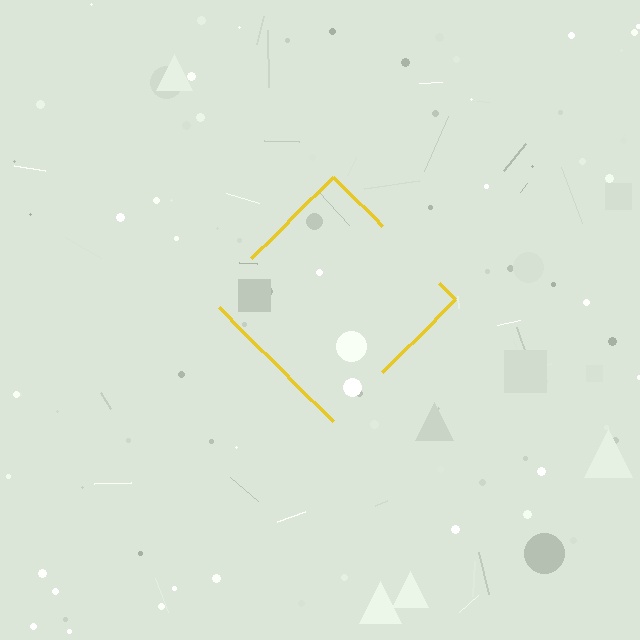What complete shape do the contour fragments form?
The contour fragments form a diamond.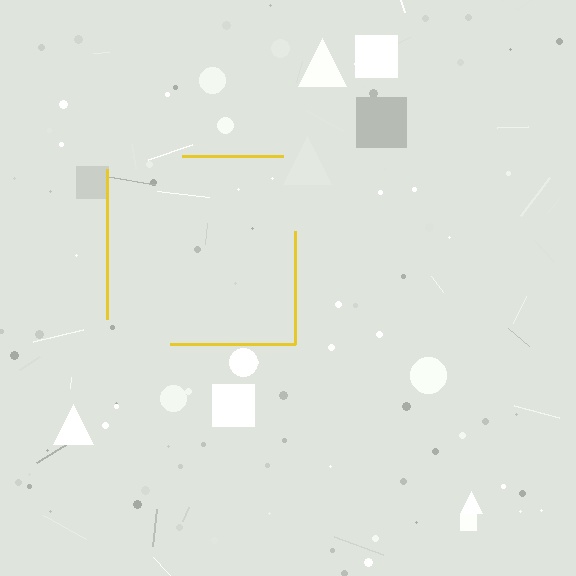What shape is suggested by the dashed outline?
The dashed outline suggests a square.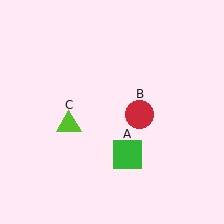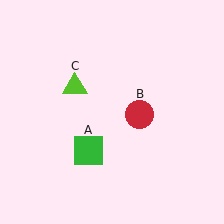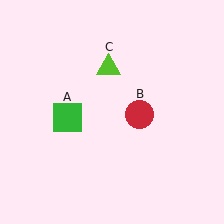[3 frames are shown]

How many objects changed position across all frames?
2 objects changed position: green square (object A), lime triangle (object C).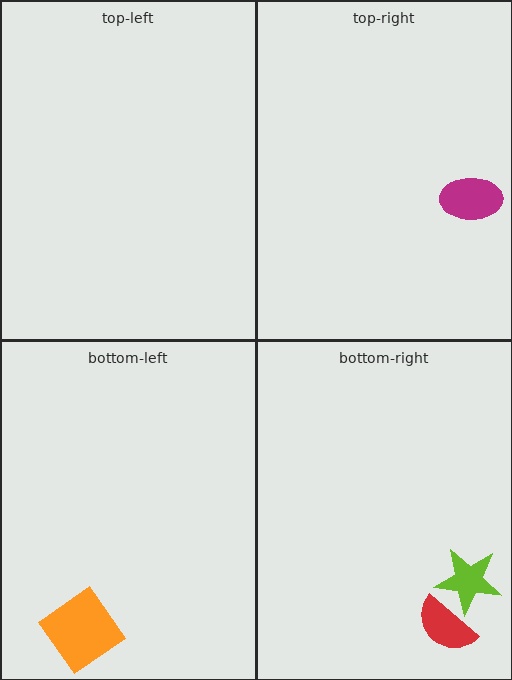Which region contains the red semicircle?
The bottom-right region.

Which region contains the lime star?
The bottom-right region.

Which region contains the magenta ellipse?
The top-right region.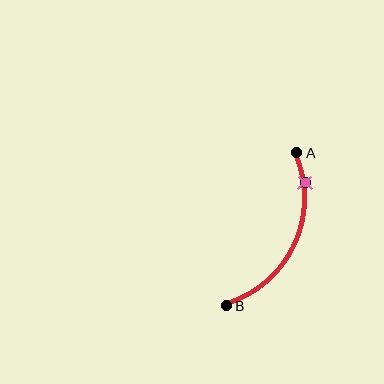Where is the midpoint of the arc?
The arc midpoint is the point on the curve farthest from the straight line joining A and B. It sits to the right of that line.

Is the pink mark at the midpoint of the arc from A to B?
No. The pink mark lies on the arc but is closer to endpoint A. The arc midpoint would be at the point on the curve equidistant along the arc from both A and B.